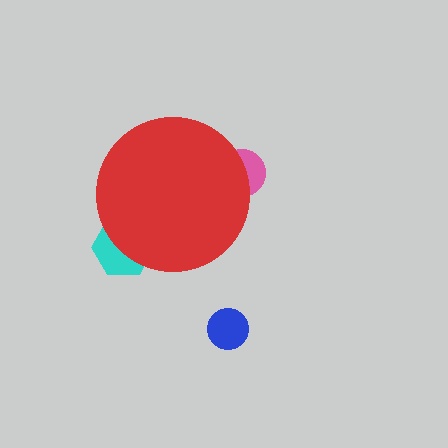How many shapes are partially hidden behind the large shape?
2 shapes are partially hidden.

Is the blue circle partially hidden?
No, the blue circle is fully visible.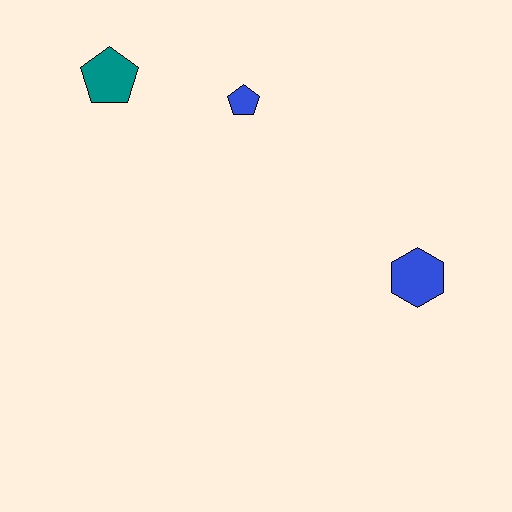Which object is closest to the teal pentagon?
The blue pentagon is closest to the teal pentagon.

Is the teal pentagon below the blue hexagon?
No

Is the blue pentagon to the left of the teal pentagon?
No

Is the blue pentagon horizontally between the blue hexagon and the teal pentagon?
Yes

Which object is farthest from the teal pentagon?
The blue hexagon is farthest from the teal pentagon.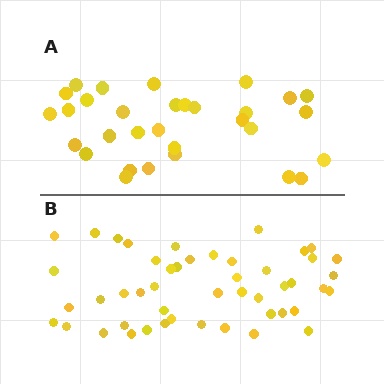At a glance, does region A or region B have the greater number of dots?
Region B (the bottom region) has more dots.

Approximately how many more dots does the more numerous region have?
Region B has approximately 15 more dots than region A.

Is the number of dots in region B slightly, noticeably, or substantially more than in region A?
Region B has substantially more. The ratio is roughly 1.5 to 1.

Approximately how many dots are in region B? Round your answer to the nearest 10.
About 50 dots. (The exact count is 48, which rounds to 50.)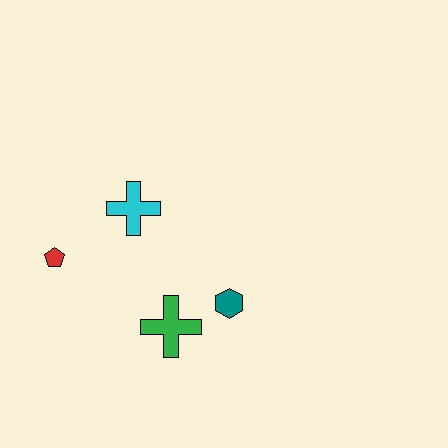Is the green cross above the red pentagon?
No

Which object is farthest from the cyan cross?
The teal hexagon is farthest from the cyan cross.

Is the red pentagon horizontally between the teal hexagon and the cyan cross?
No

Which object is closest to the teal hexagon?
The green cross is closest to the teal hexagon.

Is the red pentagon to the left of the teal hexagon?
Yes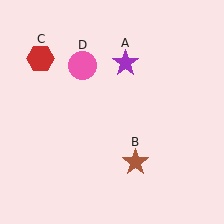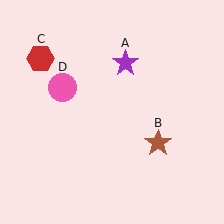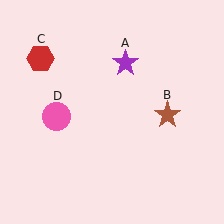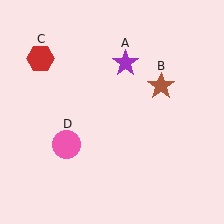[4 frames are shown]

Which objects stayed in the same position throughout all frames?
Purple star (object A) and red hexagon (object C) remained stationary.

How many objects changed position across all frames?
2 objects changed position: brown star (object B), pink circle (object D).